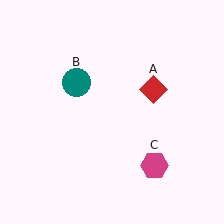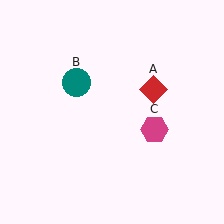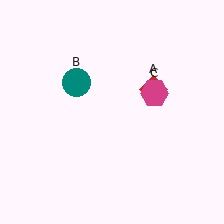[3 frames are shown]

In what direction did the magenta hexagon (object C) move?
The magenta hexagon (object C) moved up.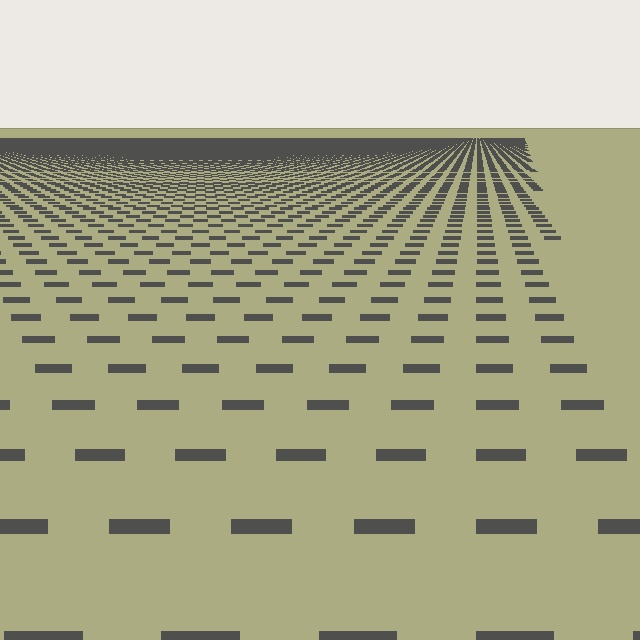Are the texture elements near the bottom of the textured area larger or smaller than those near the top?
Larger. Near the bottom, elements are closer to the viewer and appear at a bigger on-screen size.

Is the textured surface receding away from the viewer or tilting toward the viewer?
The surface is receding away from the viewer. Texture elements get smaller and denser toward the top.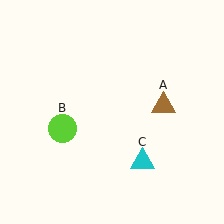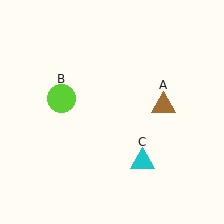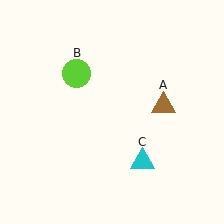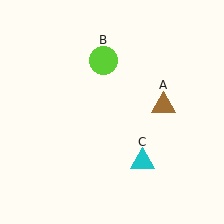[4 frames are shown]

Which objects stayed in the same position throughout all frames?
Brown triangle (object A) and cyan triangle (object C) remained stationary.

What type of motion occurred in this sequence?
The lime circle (object B) rotated clockwise around the center of the scene.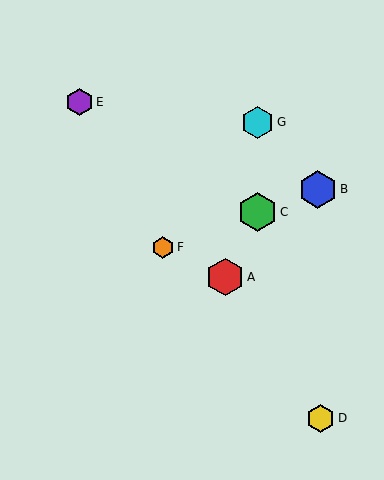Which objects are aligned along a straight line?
Objects B, C, F are aligned along a straight line.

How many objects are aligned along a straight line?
3 objects (B, C, F) are aligned along a straight line.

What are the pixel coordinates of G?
Object G is at (258, 122).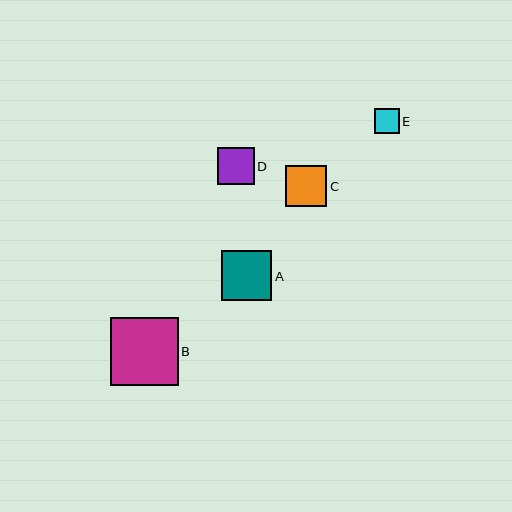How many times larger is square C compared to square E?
Square C is approximately 1.6 times the size of square E.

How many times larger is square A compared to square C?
Square A is approximately 1.2 times the size of square C.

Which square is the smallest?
Square E is the smallest with a size of approximately 25 pixels.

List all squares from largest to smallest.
From largest to smallest: B, A, C, D, E.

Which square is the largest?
Square B is the largest with a size of approximately 68 pixels.